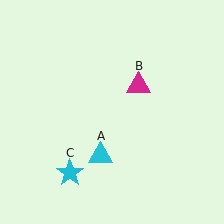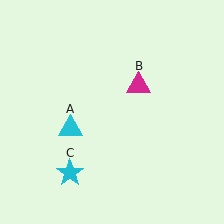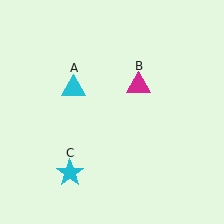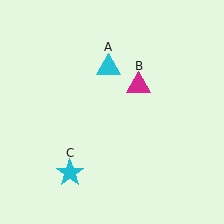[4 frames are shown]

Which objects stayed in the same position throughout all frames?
Magenta triangle (object B) and cyan star (object C) remained stationary.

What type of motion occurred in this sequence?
The cyan triangle (object A) rotated clockwise around the center of the scene.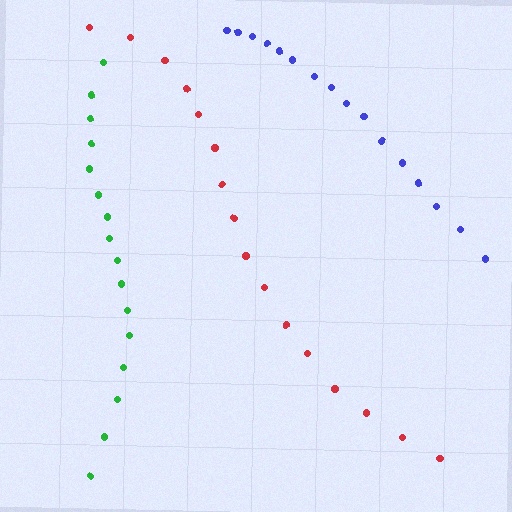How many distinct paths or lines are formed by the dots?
There are 3 distinct paths.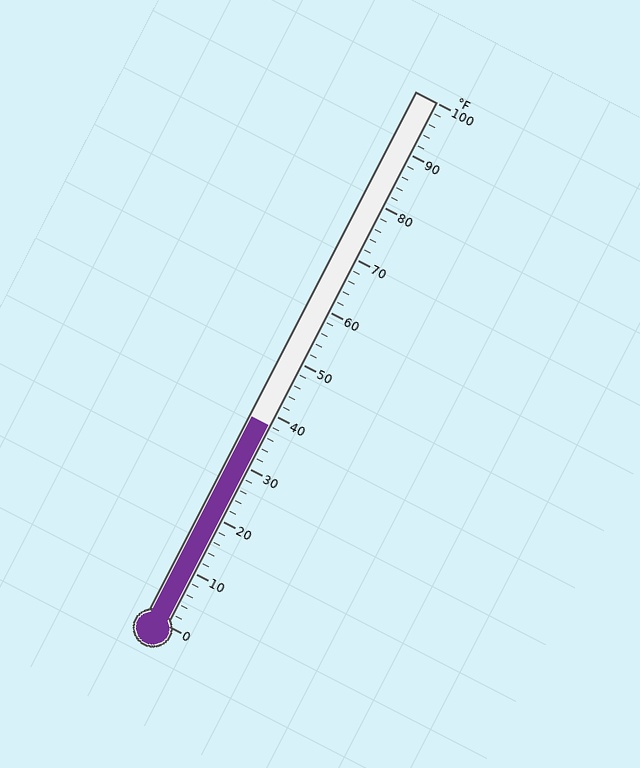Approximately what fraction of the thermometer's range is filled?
The thermometer is filled to approximately 40% of its range.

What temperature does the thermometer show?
The thermometer shows approximately 38°F.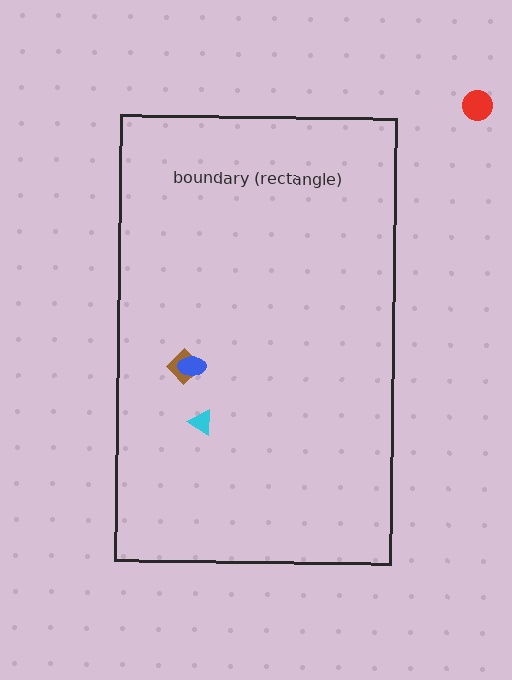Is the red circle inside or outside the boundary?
Outside.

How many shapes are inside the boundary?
3 inside, 1 outside.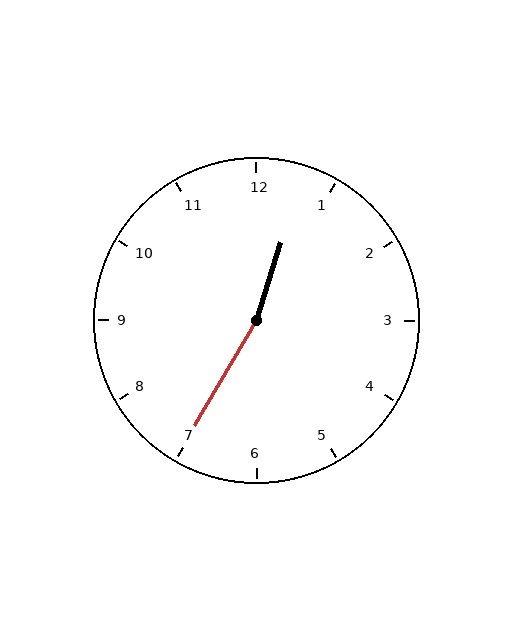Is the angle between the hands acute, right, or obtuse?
It is obtuse.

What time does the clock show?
12:35.